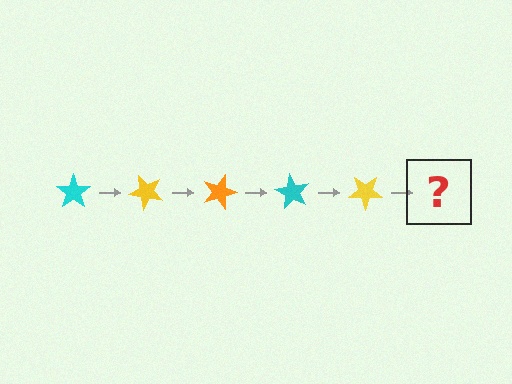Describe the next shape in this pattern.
It should be an orange star, rotated 225 degrees from the start.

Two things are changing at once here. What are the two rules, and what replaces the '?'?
The two rules are that it rotates 45 degrees each step and the color cycles through cyan, yellow, and orange. The '?' should be an orange star, rotated 225 degrees from the start.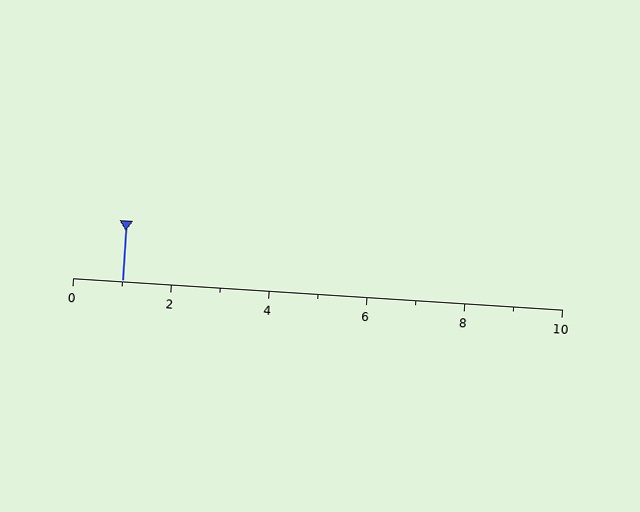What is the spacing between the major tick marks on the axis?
The major ticks are spaced 2 apart.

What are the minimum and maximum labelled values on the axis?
The axis runs from 0 to 10.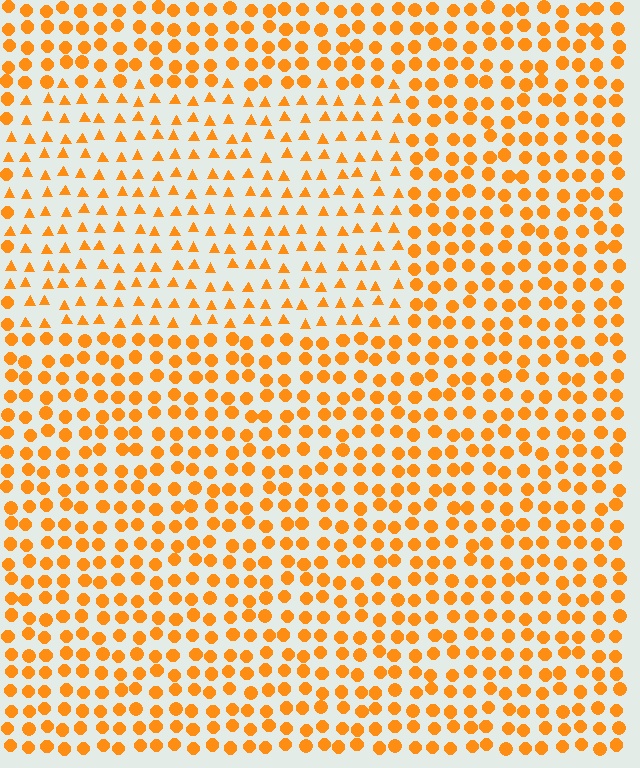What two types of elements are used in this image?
The image uses triangles inside the rectangle region and circles outside it.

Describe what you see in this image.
The image is filled with small orange elements arranged in a uniform grid. A rectangle-shaped region contains triangles, while the surrounding area contains circles. The boundary is defined purely by the change in element shape.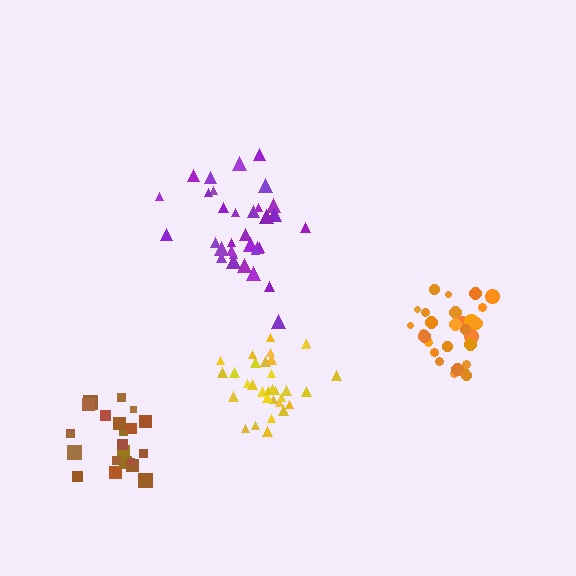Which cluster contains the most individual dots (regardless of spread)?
Purple (33).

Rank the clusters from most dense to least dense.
yellow, brown, orange, purple.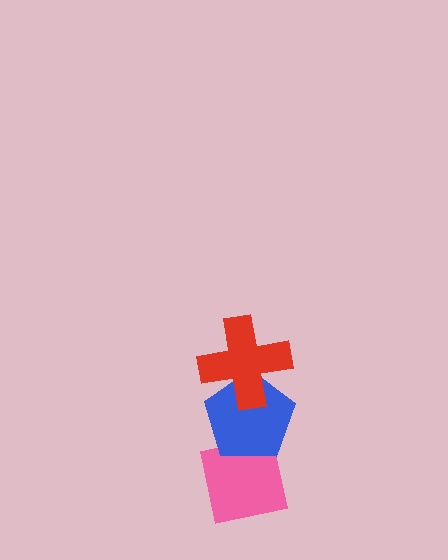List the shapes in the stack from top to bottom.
From top to bottom: the red cross, the blue pentagon, the pink square.